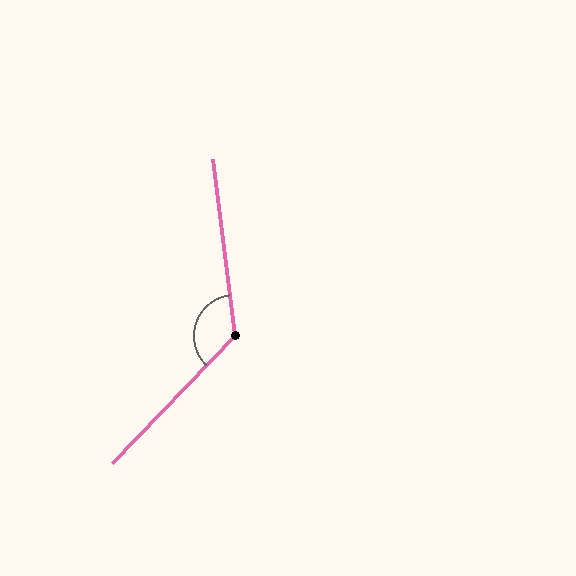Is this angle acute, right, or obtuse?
It is obtuse.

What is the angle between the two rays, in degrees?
Approximately 129 degrees.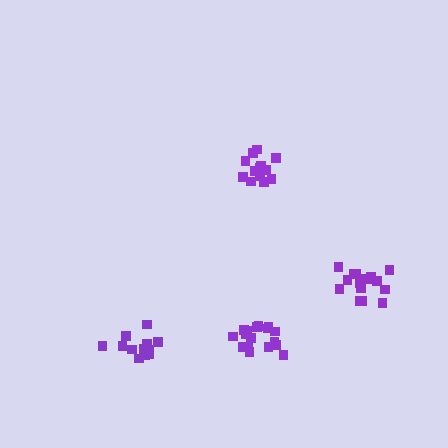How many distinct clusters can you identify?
There are 4 distinct clusters.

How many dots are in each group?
Group 1: 14 dots, Group 2: 17 dots, Group 3: 17 dots, Group 4: 12 dots (60 total).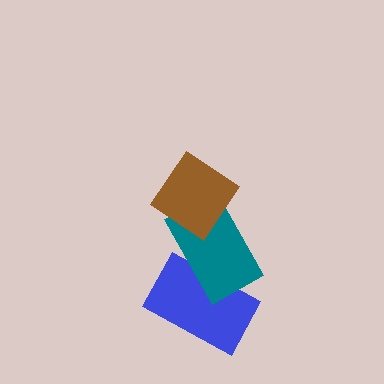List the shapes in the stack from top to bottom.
From top to bottom: the brown diamond, the teal rectangle, the blue rectangle.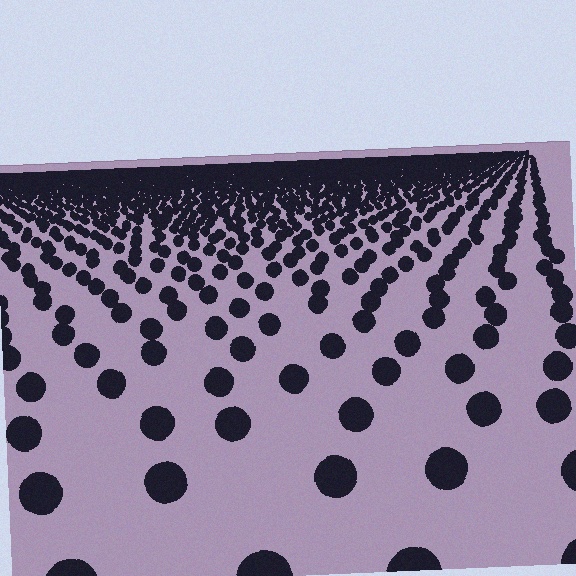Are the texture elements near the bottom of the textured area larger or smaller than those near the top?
Larger. Near the bottom, elements are closer to the viewer and appear at a bigger on-screen size.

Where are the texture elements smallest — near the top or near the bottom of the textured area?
Near the top.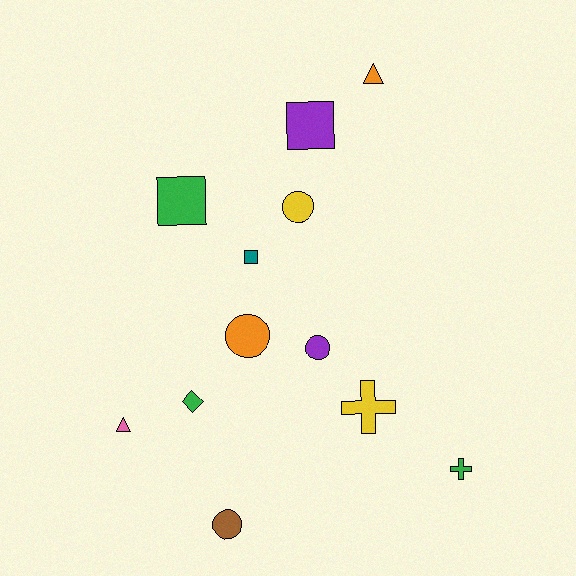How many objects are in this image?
There are 12 objects.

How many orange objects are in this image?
There are 2 orange objects.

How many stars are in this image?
There are no stars.